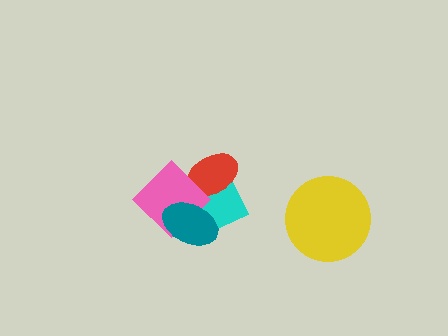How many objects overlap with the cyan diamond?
3 objects overlap with the cyan diamond.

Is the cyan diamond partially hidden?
Yes, it is partially covered by another shape.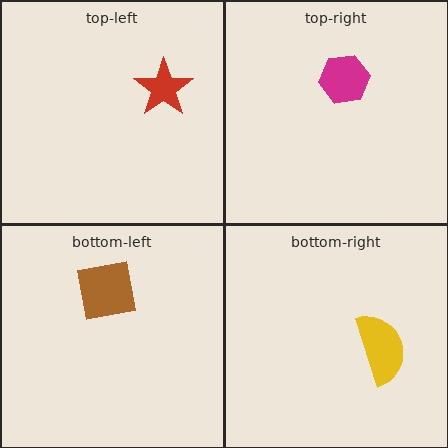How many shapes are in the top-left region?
1.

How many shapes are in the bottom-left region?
1.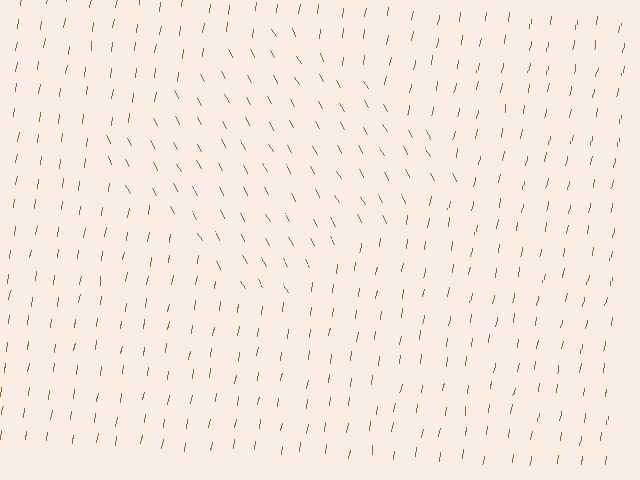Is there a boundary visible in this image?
Yes, there is a texture boundary formed by a change in line orientation.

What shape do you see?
I see a diamond.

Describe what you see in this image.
The image is filled with small brown line segments. A diamond region in the image has lines oriented differently from the surrounding lines, creating a visible texture boundary.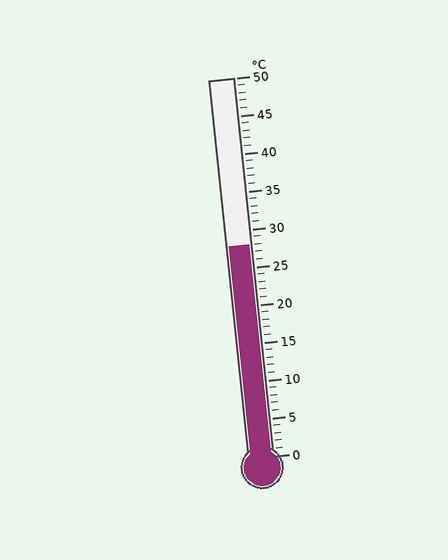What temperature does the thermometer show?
The thermometer shows approximately 28°C.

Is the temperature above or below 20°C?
The temperature is above 20°C.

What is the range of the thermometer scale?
The thermometer scale ranges from 0°C to 50°C.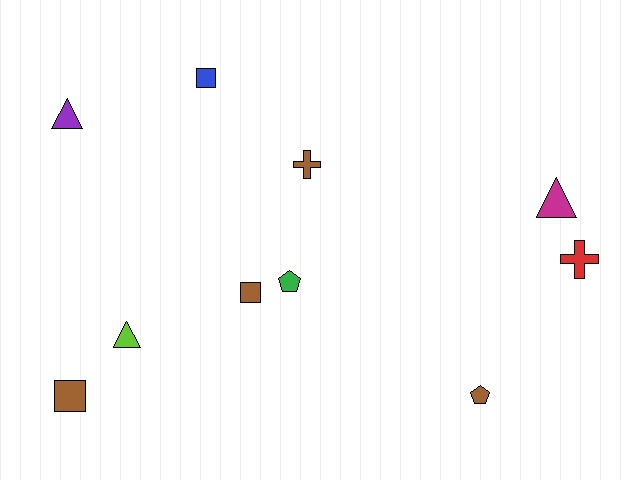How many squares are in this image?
There are 3 squares.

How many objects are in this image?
There are 10 objects.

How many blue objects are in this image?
There is 1 blue object.